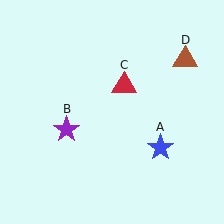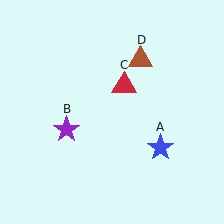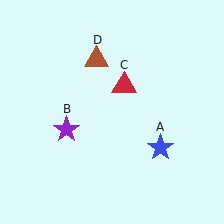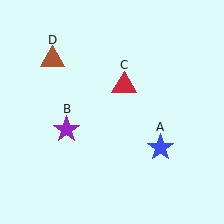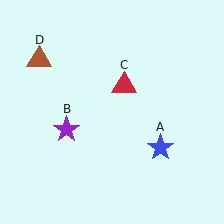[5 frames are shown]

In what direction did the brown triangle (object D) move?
The brown triangle (object D) moved left.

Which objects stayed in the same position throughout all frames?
Blue star (object A) and purple star (object B) and red triangle (object C) remained stationary.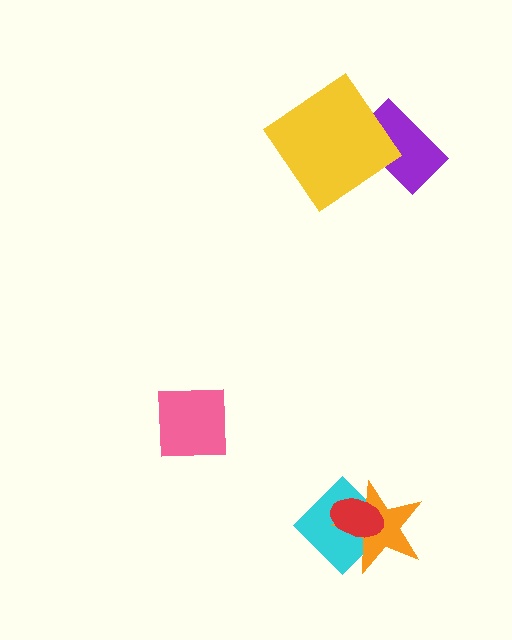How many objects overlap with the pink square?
0 objects overlap with the pink square.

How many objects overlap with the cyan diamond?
2 objects overlap with the cyan diamond.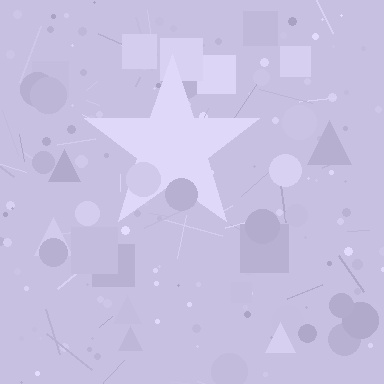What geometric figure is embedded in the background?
A star is embedded in the background.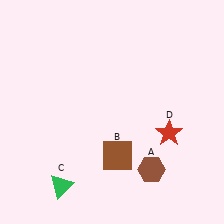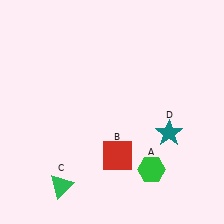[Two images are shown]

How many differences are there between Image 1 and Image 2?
There are 3 differences between the two images.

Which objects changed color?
A changed from brown to green. B changed from brown to red. D changed from red to teal.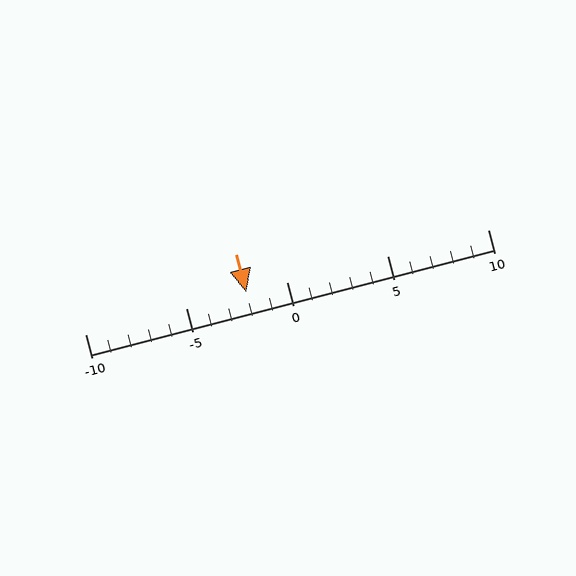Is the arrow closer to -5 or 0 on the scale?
The arrow is closer to 0.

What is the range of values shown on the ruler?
The ruler shows values from -10 to 10.